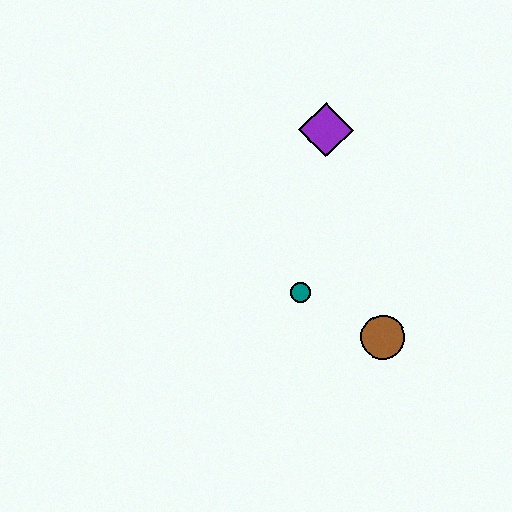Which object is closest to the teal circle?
The brown circle is closest to the teal circle.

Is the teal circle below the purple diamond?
Yes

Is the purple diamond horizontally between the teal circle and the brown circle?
Yes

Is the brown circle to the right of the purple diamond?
Yes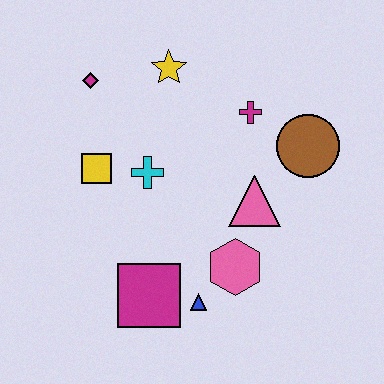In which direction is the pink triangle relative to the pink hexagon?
The pink triangle is above the pink hexagon.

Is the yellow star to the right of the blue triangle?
No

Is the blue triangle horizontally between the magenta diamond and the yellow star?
No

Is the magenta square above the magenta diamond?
No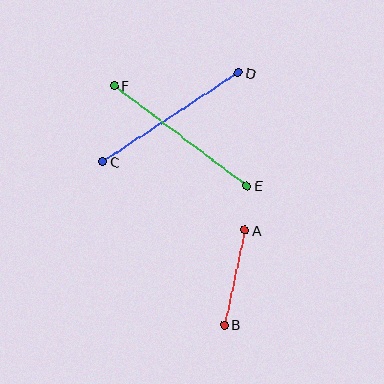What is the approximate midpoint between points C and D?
The midpoint is at approximately (171, 117) pixels.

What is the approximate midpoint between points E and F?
The midpoint is at approximately (181, 136) pixels.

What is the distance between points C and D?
The distance is approximately 162 pixels.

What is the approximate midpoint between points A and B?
The midpoint is at approximately (235, 278) pixels.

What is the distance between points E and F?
The distance is approximately 166 pixels.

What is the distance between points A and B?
The distance is approximately 97 pixels.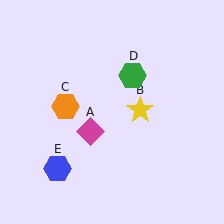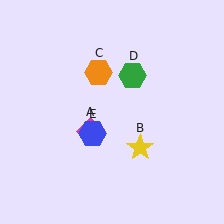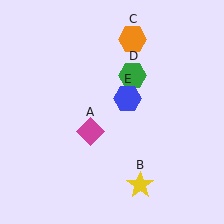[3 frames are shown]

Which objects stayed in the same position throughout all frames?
Magenta diamond (object A) and green hexagon (object D) remained stationary.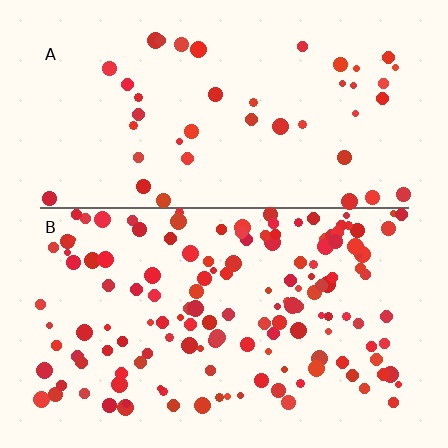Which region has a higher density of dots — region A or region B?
B (the bottom).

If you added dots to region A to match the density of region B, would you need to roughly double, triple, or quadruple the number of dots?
Approximately triple.